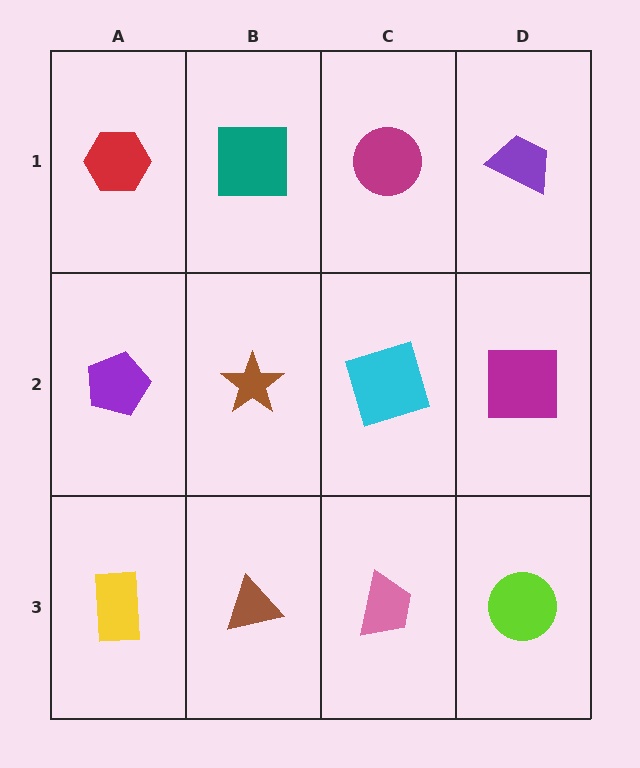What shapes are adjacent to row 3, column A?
A purple pentagon (row 2, column A), a brown triangle (row 3, column B).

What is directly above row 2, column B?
A teal square.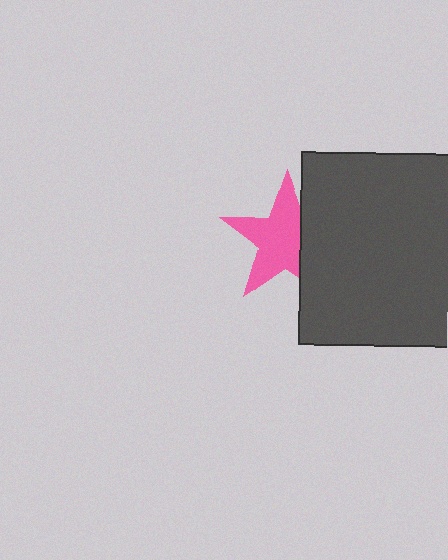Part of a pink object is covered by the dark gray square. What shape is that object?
It is a star.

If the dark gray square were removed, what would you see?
You would see the complete pink star.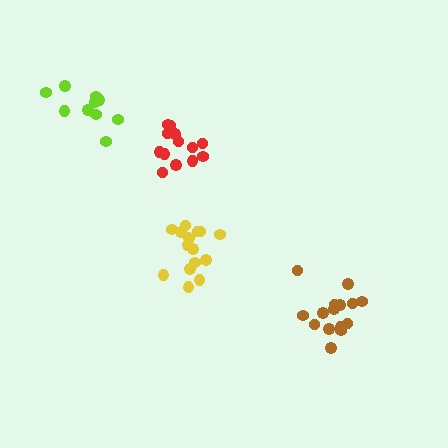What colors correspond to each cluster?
The clusters are colored: brown, red, yellow, lime.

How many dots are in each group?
Group 1: 15 dots, Group 2: 13 dots, Group 3: 15 dots, Group 4: 10 dots (53 total).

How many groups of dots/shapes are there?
There are 4 groups.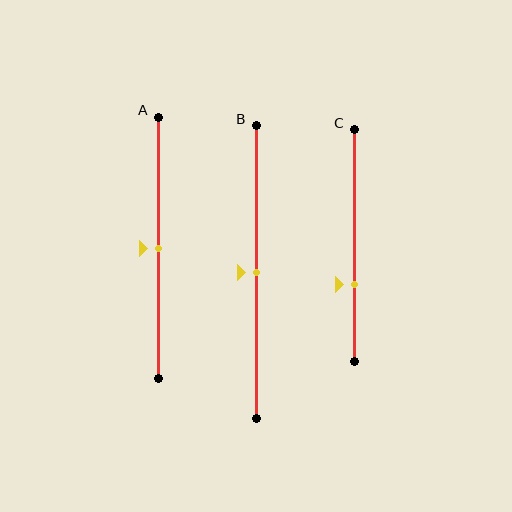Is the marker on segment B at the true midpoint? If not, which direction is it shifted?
Yes, the marker on segment B is at the true midpoint.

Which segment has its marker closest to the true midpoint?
Segment A has its marker closest to the true midpoint.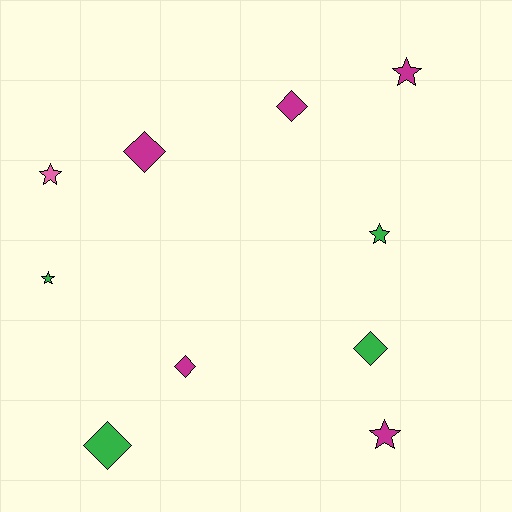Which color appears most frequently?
Magenta, with 5 objects.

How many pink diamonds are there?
There are no pink diamonds.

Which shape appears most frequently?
Star, with 5 objects.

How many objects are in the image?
There are 10 objects.